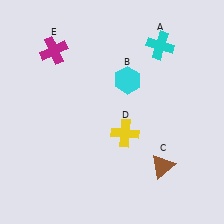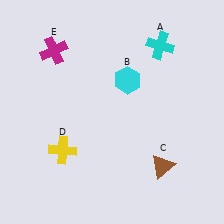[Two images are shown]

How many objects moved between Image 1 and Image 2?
1 object moved between the two images.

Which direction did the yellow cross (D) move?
The yellow cross (D) moved left.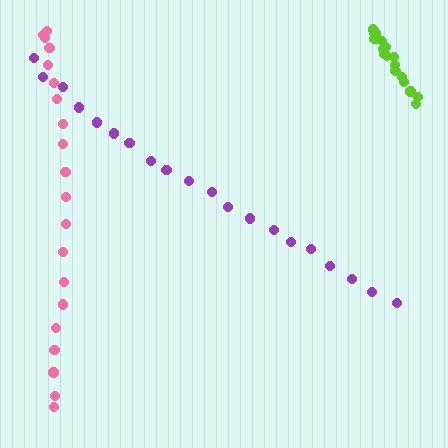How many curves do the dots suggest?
There are 3 distinct paths.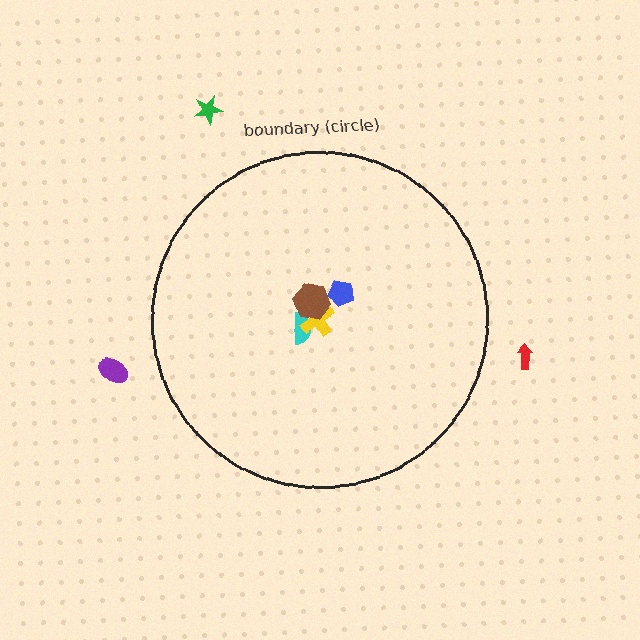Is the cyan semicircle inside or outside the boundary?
Inside.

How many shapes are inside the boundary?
4 inside, 3 outside.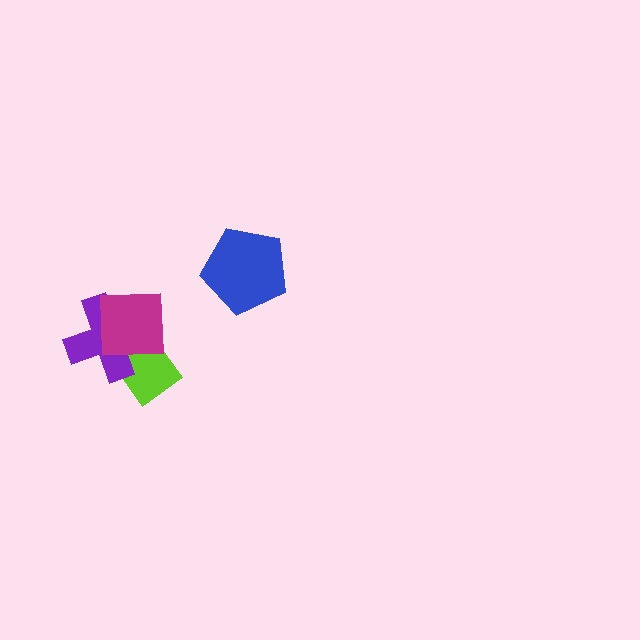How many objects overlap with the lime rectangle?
2 objects overlap with the lime rectangle.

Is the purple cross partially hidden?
Yes, it is partially covered by another shape.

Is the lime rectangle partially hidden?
Yes, it is partially covered by another shape.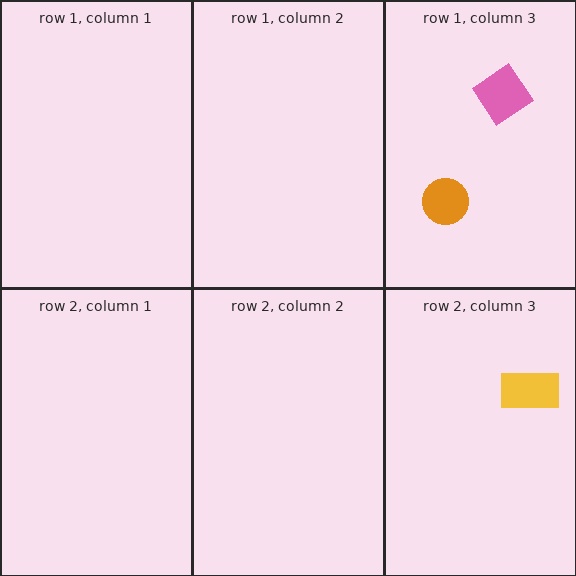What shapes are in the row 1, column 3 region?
The pink diamond, the orange circle.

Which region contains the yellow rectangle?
The row 2, column 3 region.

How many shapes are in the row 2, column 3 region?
1.